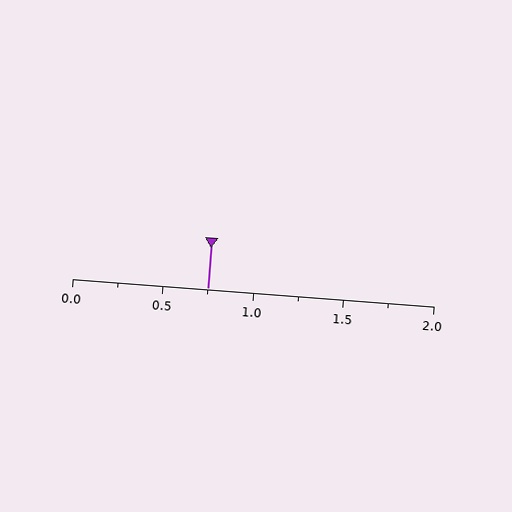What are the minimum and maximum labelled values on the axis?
The axis runs from 0.0 to 2.0.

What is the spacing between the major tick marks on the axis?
The major ticks are spaced 0.5 apart.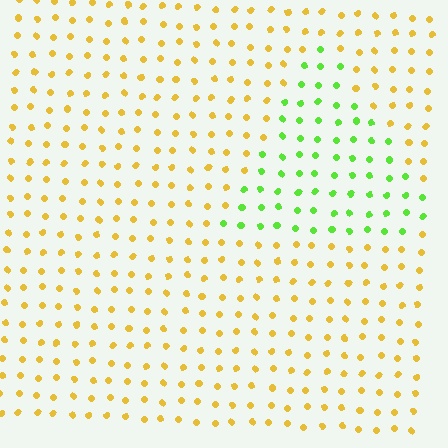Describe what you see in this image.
The image is filled with small yellow elements in a uniform arrangement. A triangle-shaped region is visible where the elements are tinted to a slightly different hue, forming a subtle color boundary.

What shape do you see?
I see a triangle.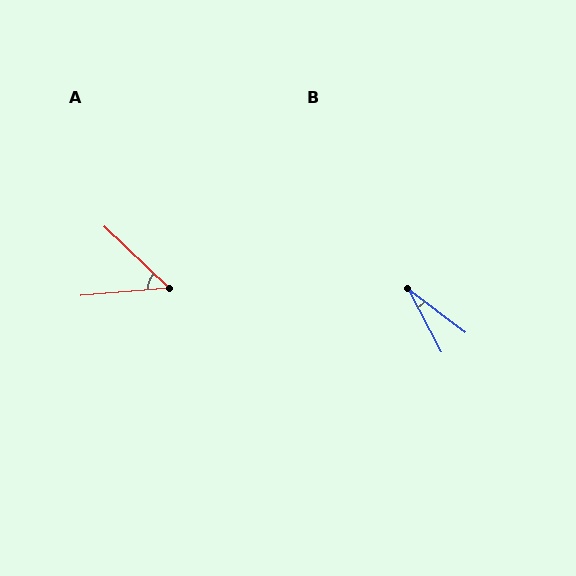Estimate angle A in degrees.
Approximately 48 degrees.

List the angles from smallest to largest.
B (24°), A (48°).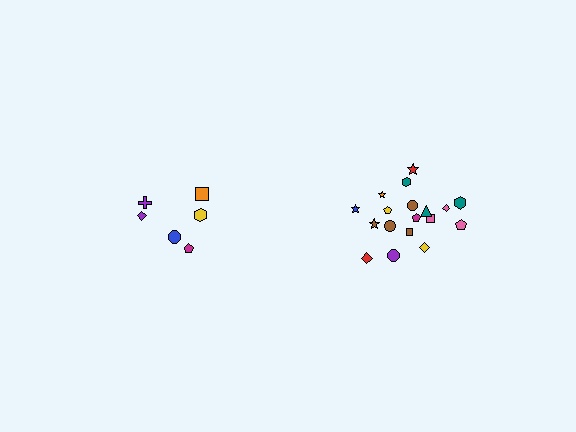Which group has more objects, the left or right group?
The right group.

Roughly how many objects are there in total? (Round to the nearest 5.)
Roughly 25 objects in total.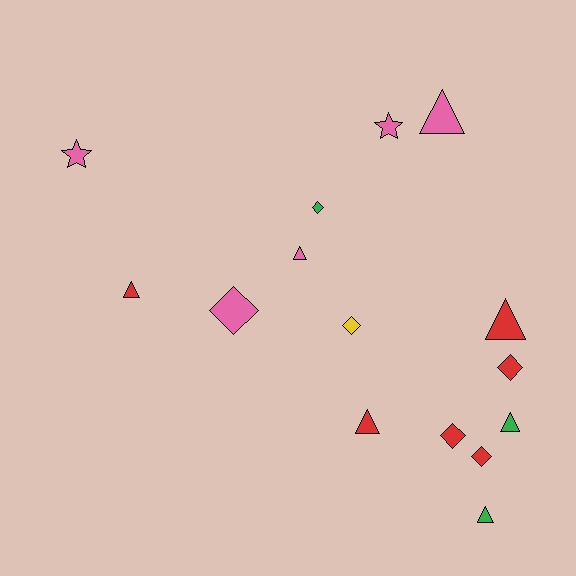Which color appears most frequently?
Red, with 6 objects.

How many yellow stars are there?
There are no yellow stars.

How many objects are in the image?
There are 15 objects.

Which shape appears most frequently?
Triangle, with 7 objects.